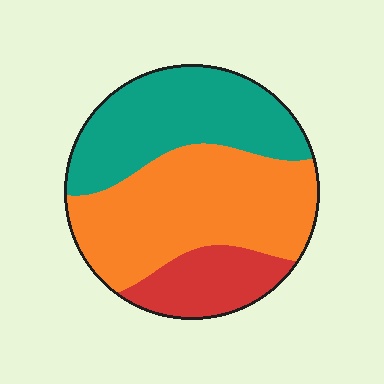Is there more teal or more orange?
Orange.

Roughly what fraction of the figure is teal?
Teal covers 36% of the figure.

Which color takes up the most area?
Orange, at roughly 45%.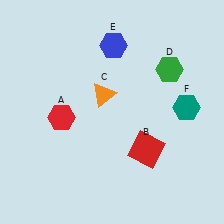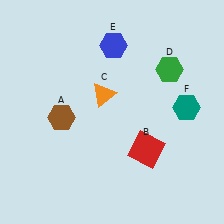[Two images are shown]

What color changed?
The hexagon (A) changed from red in Image 1 to brown in Image 2.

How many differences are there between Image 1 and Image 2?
There is 1 difference between the two images.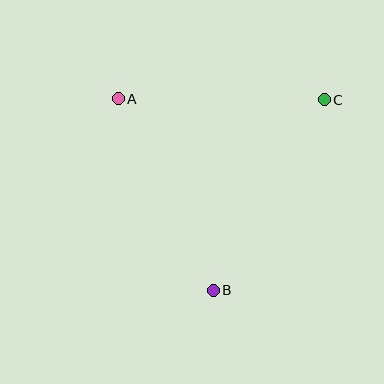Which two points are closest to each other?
Points A and C are closest to each other.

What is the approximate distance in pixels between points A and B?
The distance between A and B is approximately 214 pixels.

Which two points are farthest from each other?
Points B and C are farthest from each other.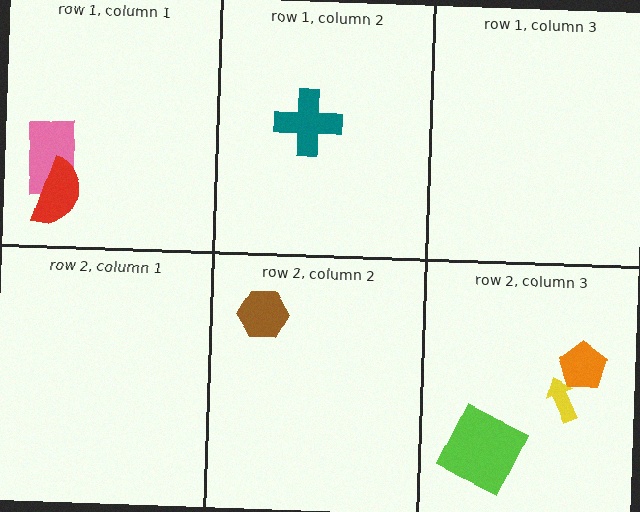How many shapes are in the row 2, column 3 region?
3.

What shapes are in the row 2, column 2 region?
The brown hexagon.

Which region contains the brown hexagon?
The row 2, column 2 region.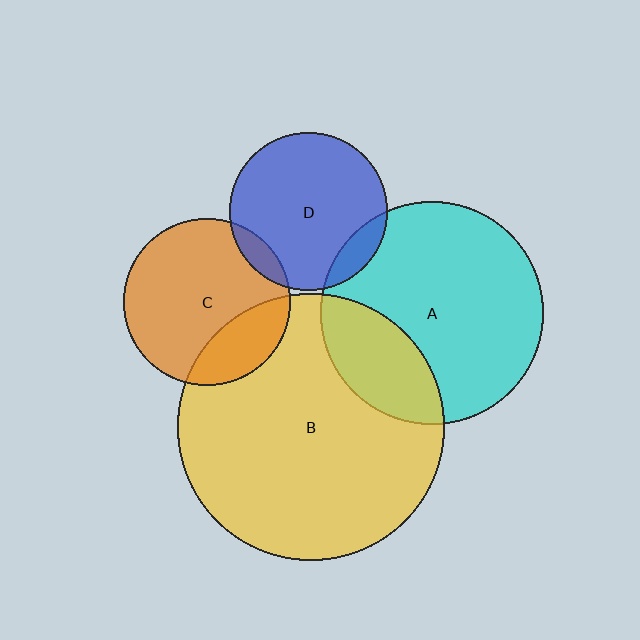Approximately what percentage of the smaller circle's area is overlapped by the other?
Approximately 25%.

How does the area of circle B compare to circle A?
Approximately 1.4 times.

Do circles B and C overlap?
Yes.